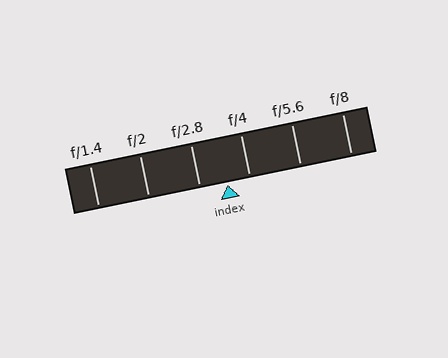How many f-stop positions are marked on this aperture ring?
There are 6 f-stop positions marked.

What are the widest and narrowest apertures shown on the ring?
The widest aperture shown is f/1.4 and the narrowest is f/8.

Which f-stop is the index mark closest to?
The index mark is closest to f/4.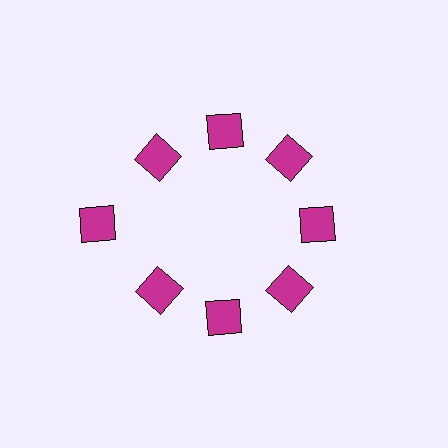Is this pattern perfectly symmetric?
No. The 8 magenta squares are arranged in a ring, but one element near the 9 o'clock position is pushed outward from the center, breaking the 8-fold rotational symmetry.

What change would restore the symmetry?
The symmetry would be restored by moving it inward, back onto the ring so that all 8 squares sit at equal angles and equal distance from the center.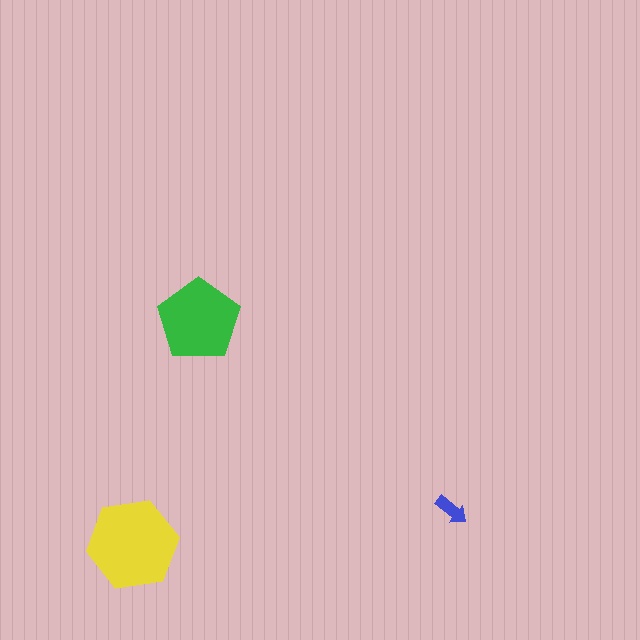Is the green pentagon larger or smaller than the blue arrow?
Larger.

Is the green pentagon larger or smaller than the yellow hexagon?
Smaller.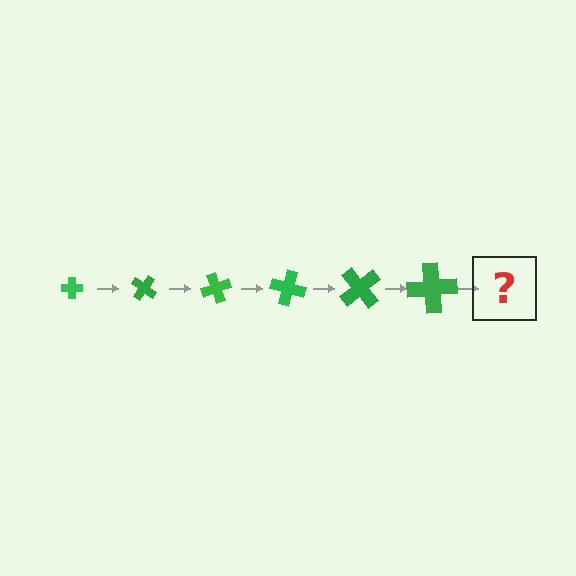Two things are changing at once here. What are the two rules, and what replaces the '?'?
The two rules are that the cross grows larger each step and it rotates 35 degrees each step. The '?' should be a cross, larger than the previous one and rotated 210 degrees from the start.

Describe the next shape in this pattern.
It should be a cross, larger than the previous one and rotated 210 degrees from the start.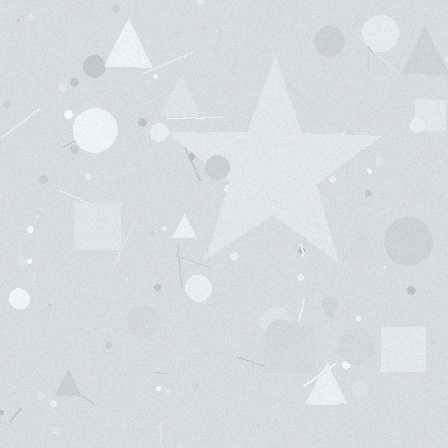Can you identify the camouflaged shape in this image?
The camouflaged shape is a star.